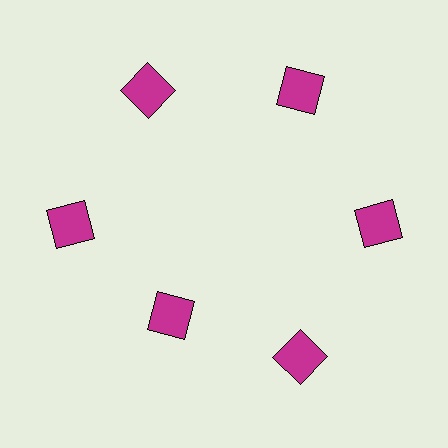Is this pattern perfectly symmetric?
No. The 6 magenta squares are arranged in a ring, but one element near the 7 o'clock position is pulled inward toward the center, breaking the 6-fold rotational symmetry.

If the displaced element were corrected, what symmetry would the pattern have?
It would have 6-fold rotational symmetry — the pattern would map onto itself every 60 degrees.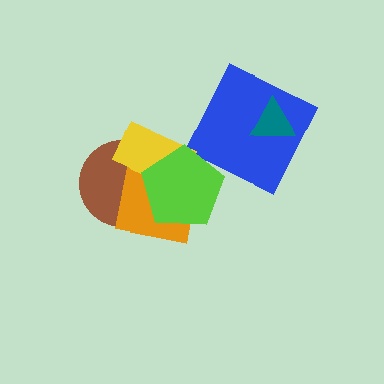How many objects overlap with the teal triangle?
1 object overlaps with the teal triangle.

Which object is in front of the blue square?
The teal triangle is in front of the blue square.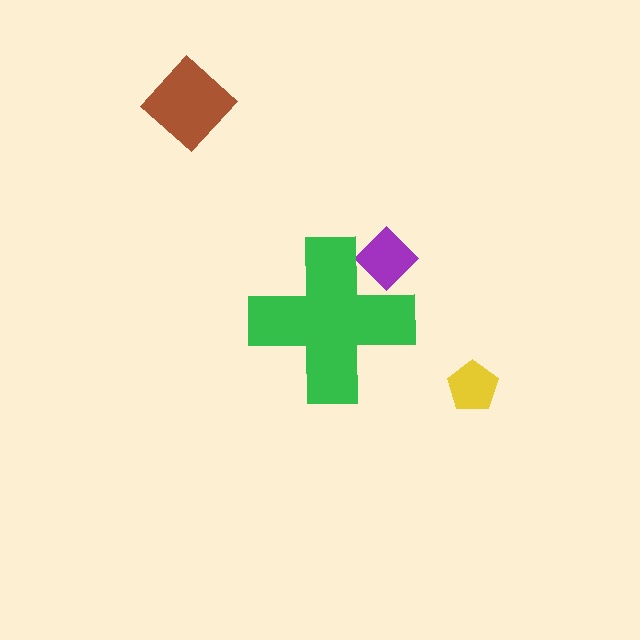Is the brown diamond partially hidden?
No, the brown diamond is fully visible.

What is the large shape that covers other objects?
A green cross.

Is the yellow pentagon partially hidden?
No, the yellow pentagon is fully visible.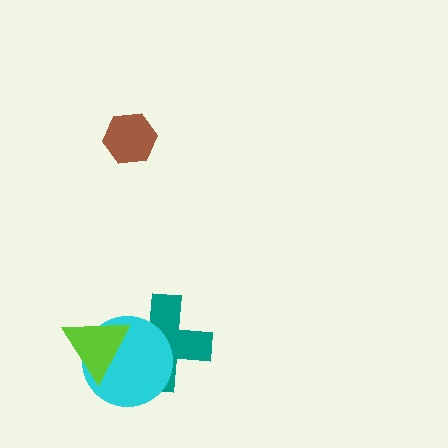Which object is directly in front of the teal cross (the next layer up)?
The cyan circle is directly in front of the teal cross.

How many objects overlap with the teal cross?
2 objects overlap with the teal cross.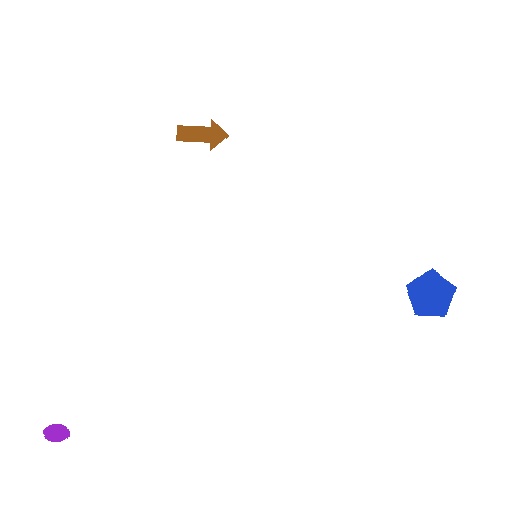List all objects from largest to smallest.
The blue pentagon, the brown arrow, the purple ellipse.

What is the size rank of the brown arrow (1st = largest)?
2nd.